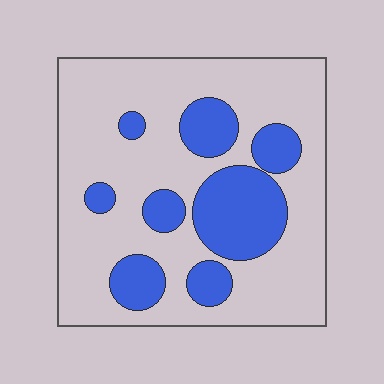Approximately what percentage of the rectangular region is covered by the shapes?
Approximately 25%.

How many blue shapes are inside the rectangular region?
8.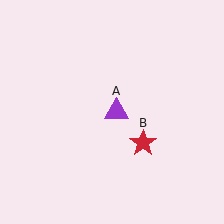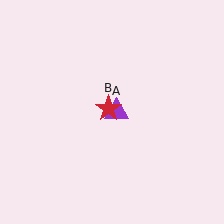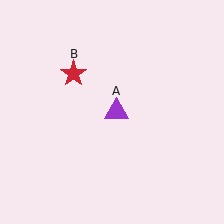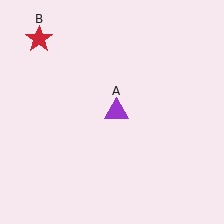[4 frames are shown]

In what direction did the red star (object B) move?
The red star (object B) moved up and to the left.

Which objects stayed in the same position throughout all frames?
Purple triangle (object A) remained stationary.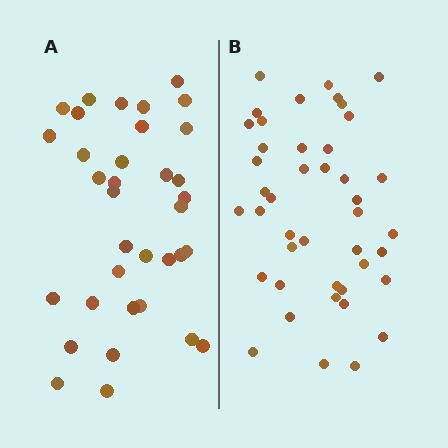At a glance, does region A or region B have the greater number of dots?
Region B (the right region) has more dots.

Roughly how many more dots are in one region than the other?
Region B has roughly 8 or so more dots than region A.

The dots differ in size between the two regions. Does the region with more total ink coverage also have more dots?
No. Region A has more total ink coverage because its dots are larger, but region B actually contains more individual dots. Total area can be misleading — the number of items is what matters here.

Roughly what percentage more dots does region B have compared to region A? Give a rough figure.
About 25% more.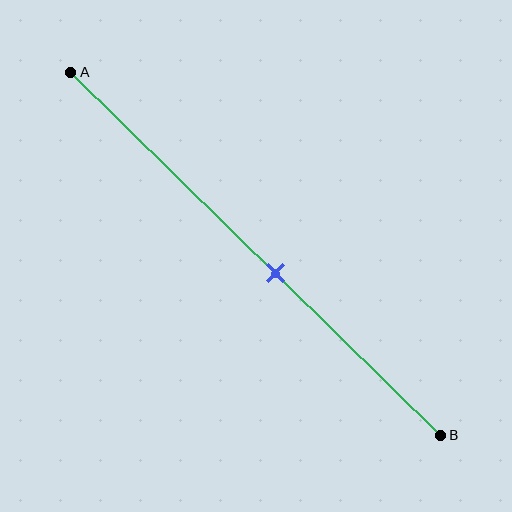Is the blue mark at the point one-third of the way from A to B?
No, the mark is at about 55% from A, not at the 33% one-third point.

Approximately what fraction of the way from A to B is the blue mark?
The blue mark is approximately 55% of the way from A to B.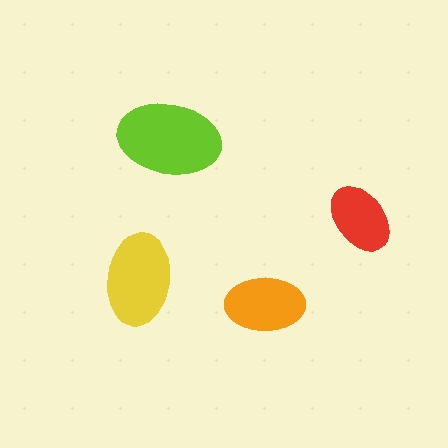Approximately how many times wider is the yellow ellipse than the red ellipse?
About 1.5 times wider.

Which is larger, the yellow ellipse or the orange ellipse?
The yellow one.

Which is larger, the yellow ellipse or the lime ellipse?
The lime one.